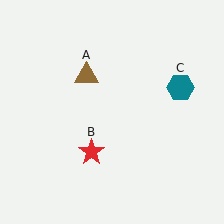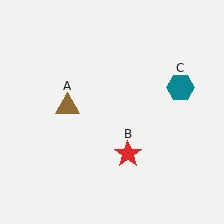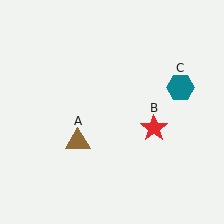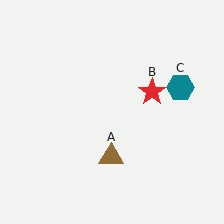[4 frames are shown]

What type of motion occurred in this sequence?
The brown triangle (object A), red star (object B) rotated counterclockwise around the center of the scene.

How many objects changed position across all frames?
2 objects changed position: brown triangle (object A), red star (object B).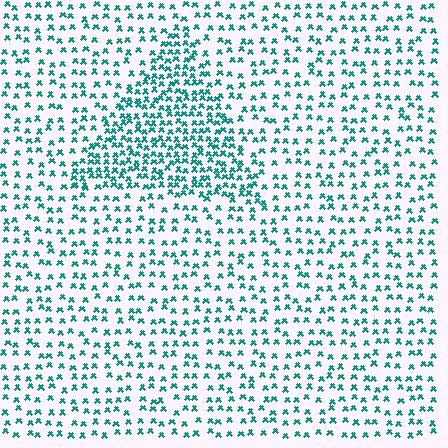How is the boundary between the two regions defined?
The boundary is defined by a change in element density (approximately 2.0x ratio). All elements are the same color, size, and shape.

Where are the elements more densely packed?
The elements are more densely packed inside the triangle boundary.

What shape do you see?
I see a triangle.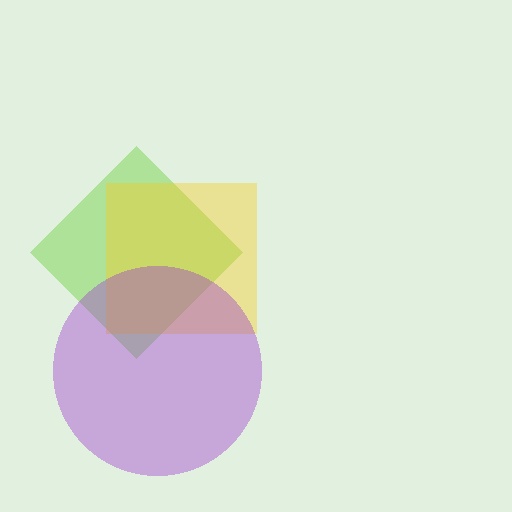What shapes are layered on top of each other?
The layered shapes are: a lime diamond, a yellow square, a purple circle.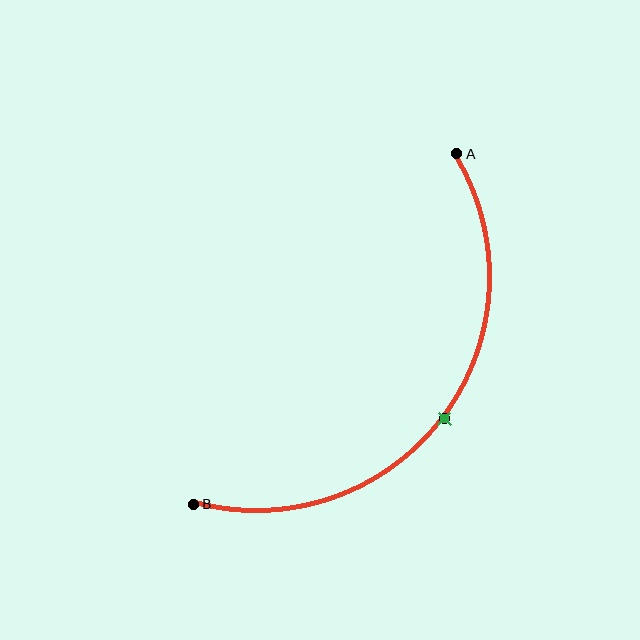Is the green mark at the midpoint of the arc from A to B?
Yes. The green mark lies on the arc at equal arc-length from both A and B — it is the arc midpoint.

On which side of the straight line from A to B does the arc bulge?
The arc bulges below and to the right of the straight line connecting A and B.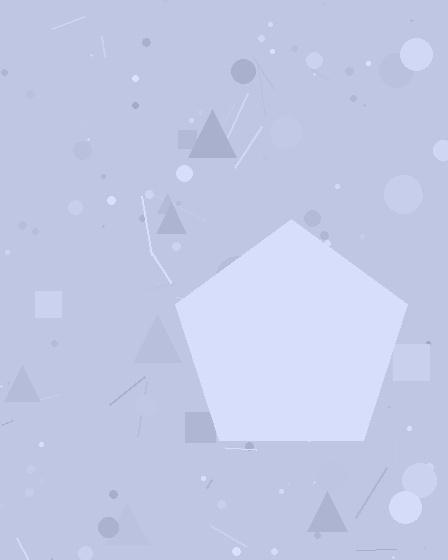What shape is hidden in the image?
A pentagon is hidden in the image.